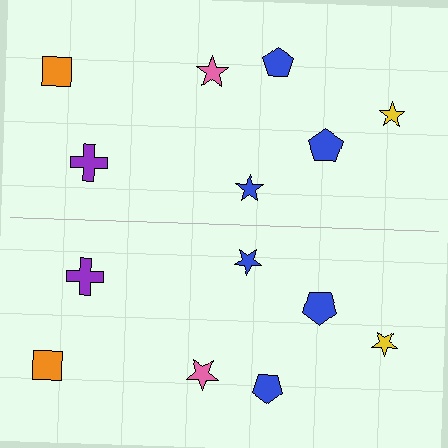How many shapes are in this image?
There are 14 shapes in this image.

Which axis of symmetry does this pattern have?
The pattern has a horizontal axis of symmetry running through the center of the image.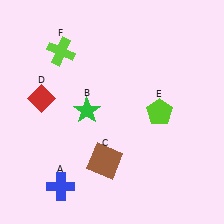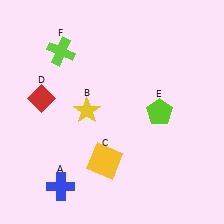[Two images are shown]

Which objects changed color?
B changed from green to yellow. C changed from brown to yellow.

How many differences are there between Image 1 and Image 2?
There are 2 differences between the two images.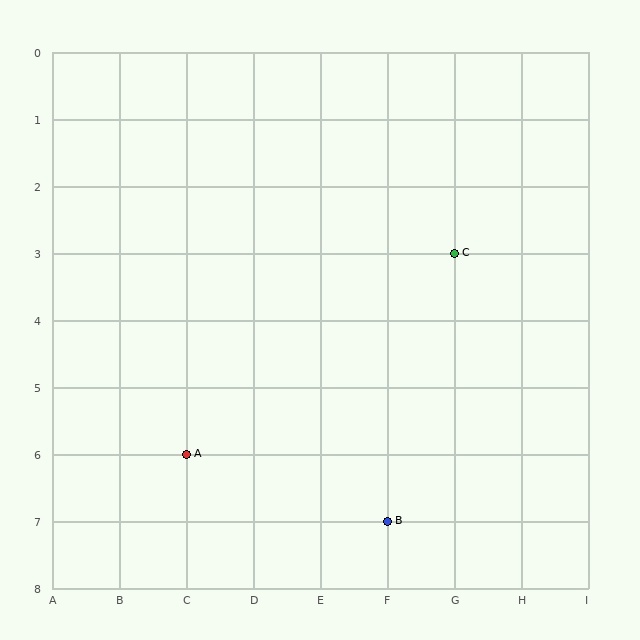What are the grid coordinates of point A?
Point A is at grid coordinates (C, 6).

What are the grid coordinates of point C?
Point C is at grid coordinates (G, 3).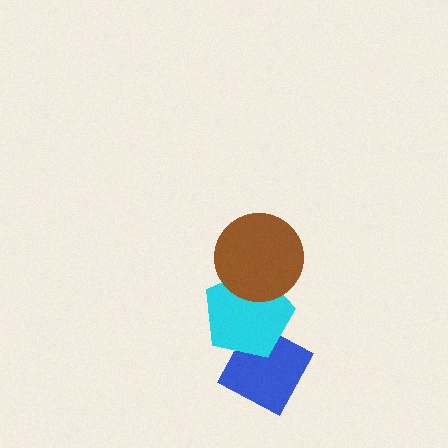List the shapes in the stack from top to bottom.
From top to bottom: the brown circle, the cyan pentagon, the blue diamond.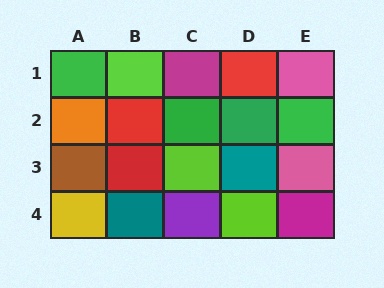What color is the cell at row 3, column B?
Red.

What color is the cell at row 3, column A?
Brown.